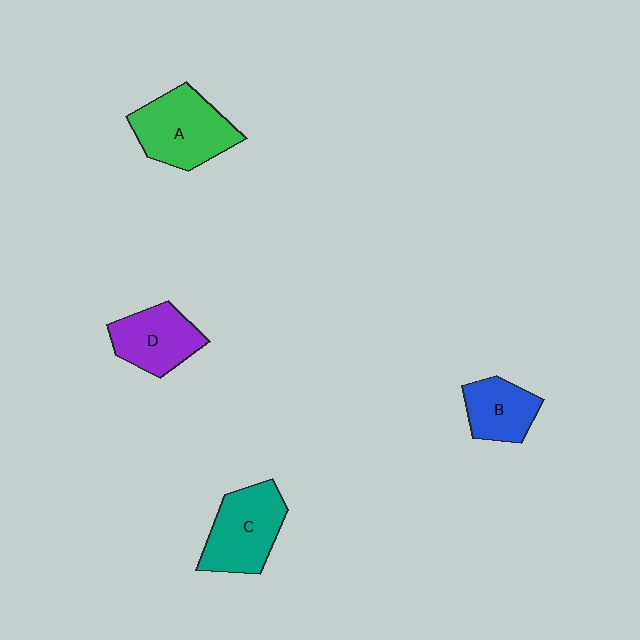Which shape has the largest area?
Shape A (green).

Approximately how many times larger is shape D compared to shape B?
Approximately 1.2 times.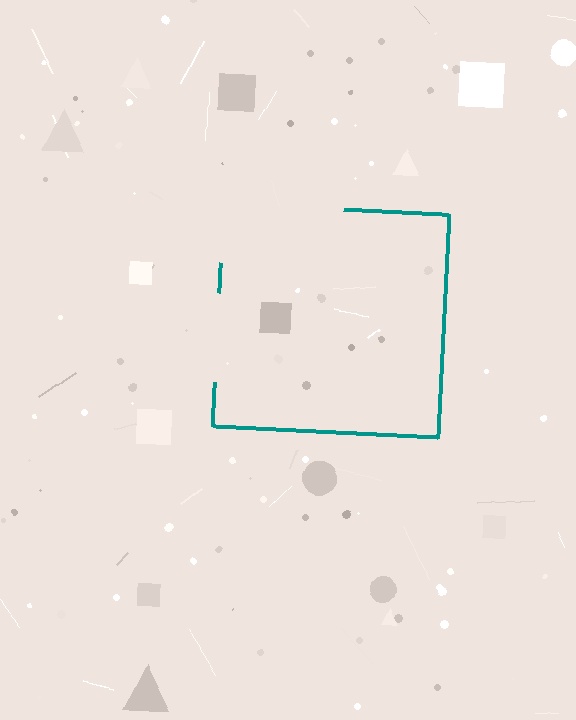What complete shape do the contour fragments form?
The contour fragments form a square.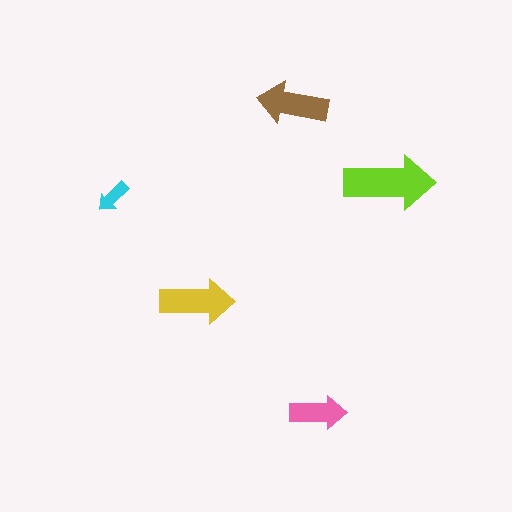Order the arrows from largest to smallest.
the lime one, the yellow one, the brown one, the pink one, the cyan one.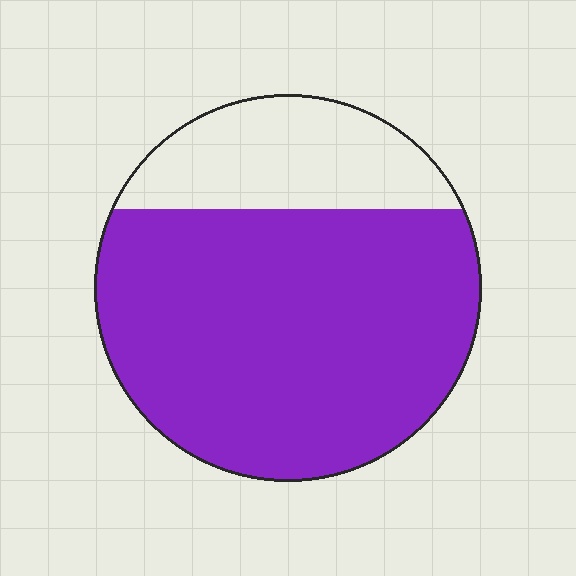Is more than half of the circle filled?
Yes.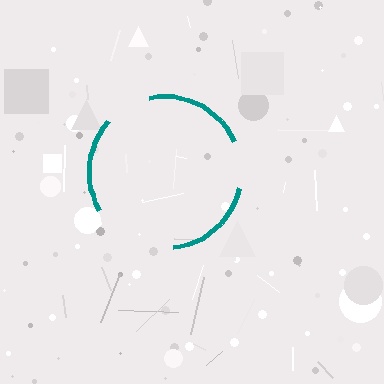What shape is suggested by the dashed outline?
The dashed outline suggests a circle.